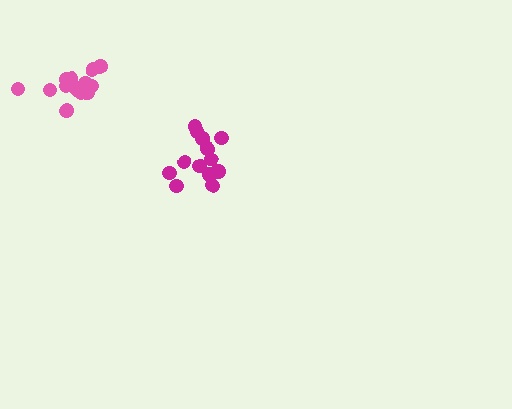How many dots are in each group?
Group 1: 13 dots, Group 2: 18 dots (31 total).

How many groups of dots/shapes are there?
There are 2 groups.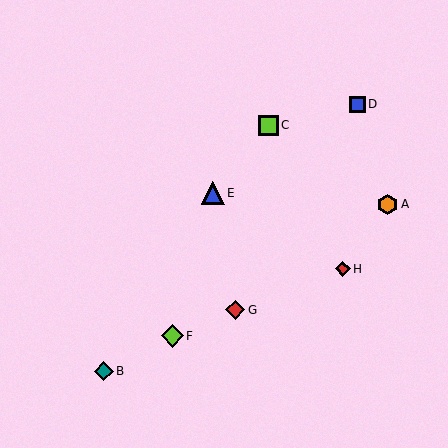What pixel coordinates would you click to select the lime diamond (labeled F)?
Click at (172, 336) to select the lime diamond F.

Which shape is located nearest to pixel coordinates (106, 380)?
The teal diamond (labeled B) at (104, 371) is nearest to that location.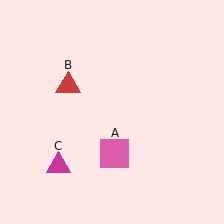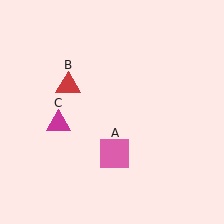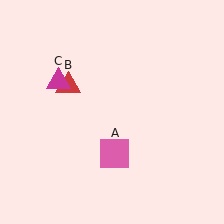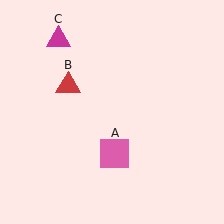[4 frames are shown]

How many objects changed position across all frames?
1 object changed position: magenta triangle (object C).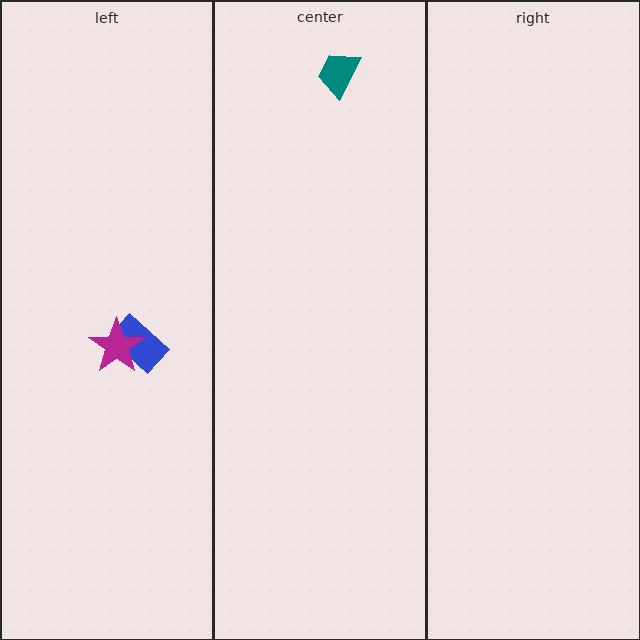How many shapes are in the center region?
1.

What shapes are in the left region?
The blue rectangle, the magenta star.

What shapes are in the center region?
The teal trapezoid.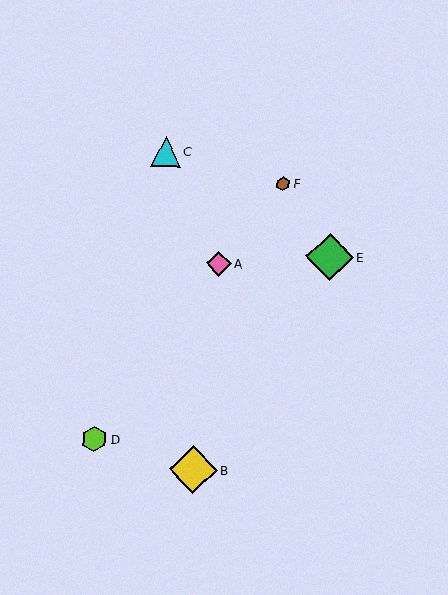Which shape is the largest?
The yellow diamond (labeled B) is the largest.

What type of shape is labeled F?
Shape F is a brown hexagon.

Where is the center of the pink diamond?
The center of the pink diamond is at (219, 263).